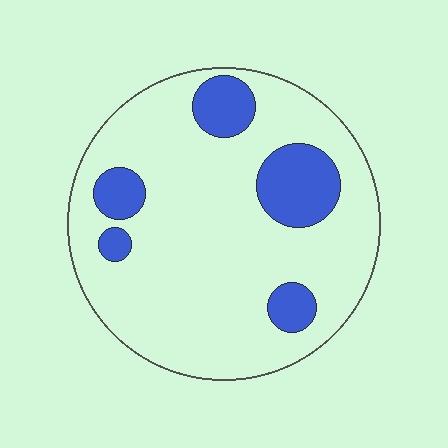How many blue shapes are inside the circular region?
5.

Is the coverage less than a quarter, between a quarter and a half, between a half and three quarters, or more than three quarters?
Less than a quarter.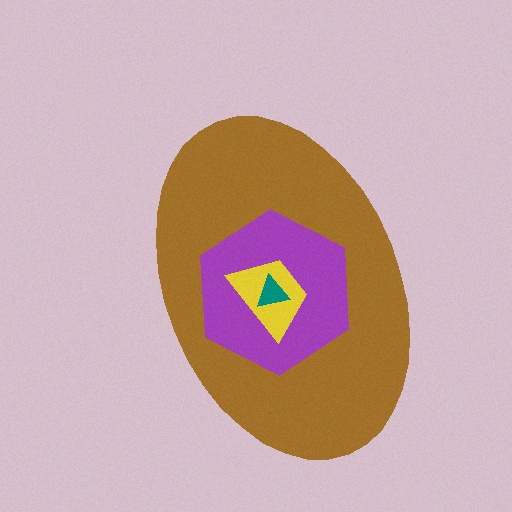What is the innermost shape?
The teal triangle.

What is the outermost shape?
The brown ellipse.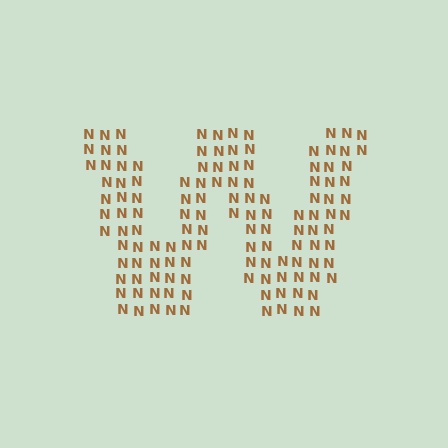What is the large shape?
The large shape is the letter W.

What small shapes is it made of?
It is made of small letter N's.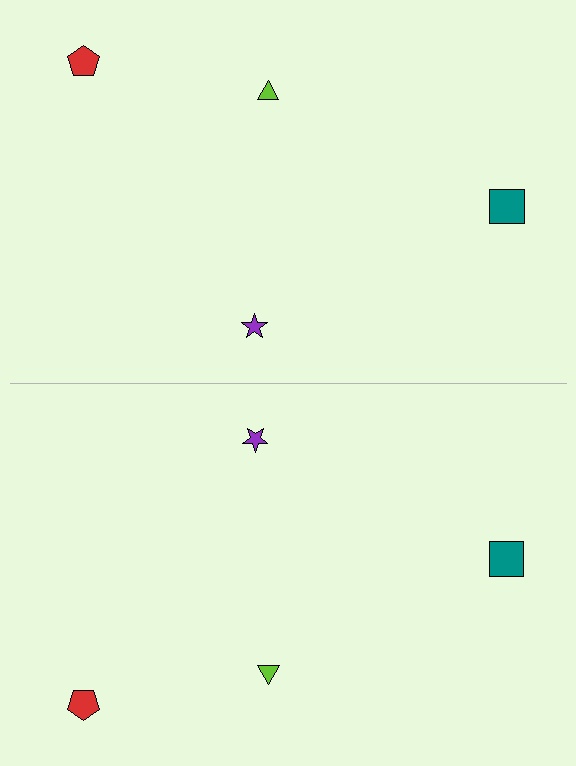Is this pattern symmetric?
Yes, this pattern has bilateral (reflection) symmetry.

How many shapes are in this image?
There are 8 shapes in this image.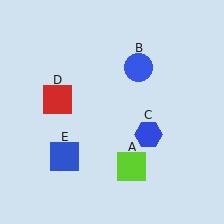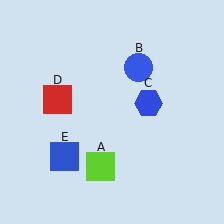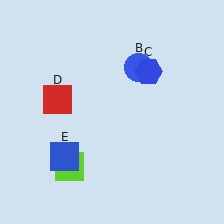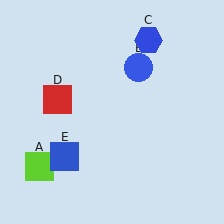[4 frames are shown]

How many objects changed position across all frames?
2 objects changed position: lime square (object A), blue hexagon (object C).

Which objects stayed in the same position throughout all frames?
Blue circle (object B) and red square (object D) and blue square (object E) remained stationary.